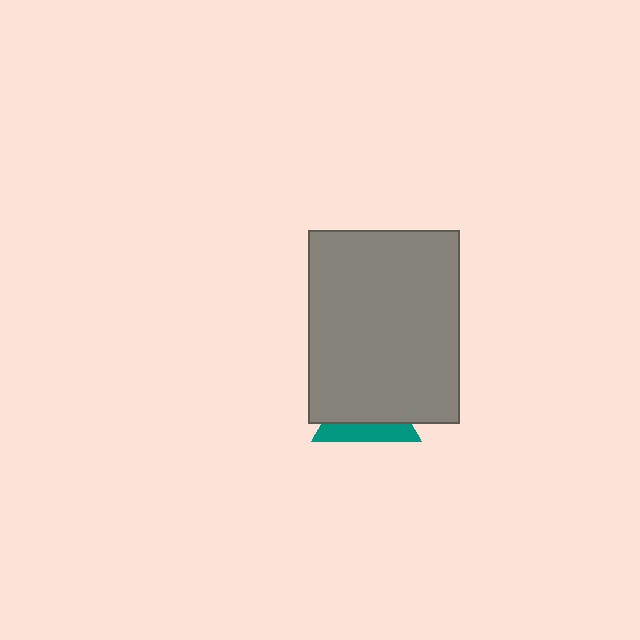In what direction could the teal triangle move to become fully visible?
The teal triangle could move down. That would shift it out from behind the gray rectangle entirely.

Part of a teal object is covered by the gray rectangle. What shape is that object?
It is a triangle.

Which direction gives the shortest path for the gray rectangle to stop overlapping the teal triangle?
Moving up gives the shortest separation.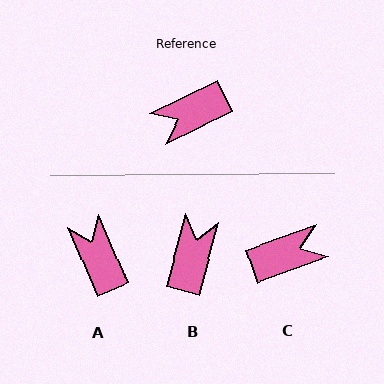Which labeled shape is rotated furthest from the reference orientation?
C, about 174 degrees away.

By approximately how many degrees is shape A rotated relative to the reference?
Approximately 93 degrees clockwise.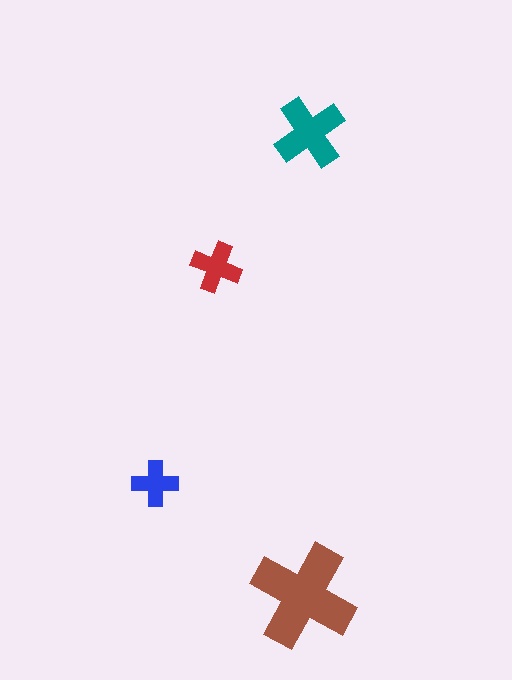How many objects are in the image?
There are 4 objects in the image.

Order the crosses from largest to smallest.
the brown one, the teal one, the red one, the blue one.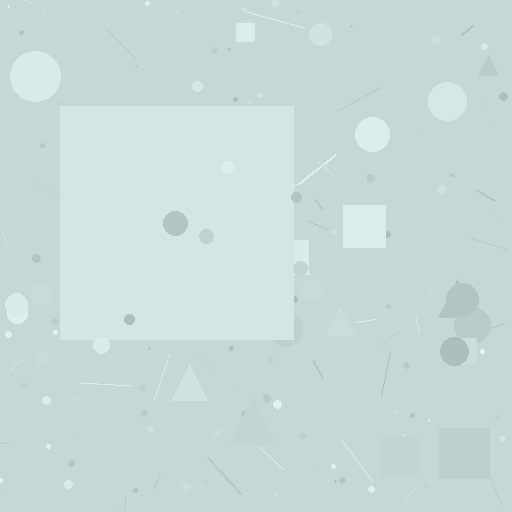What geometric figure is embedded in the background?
A square is embedded in the background.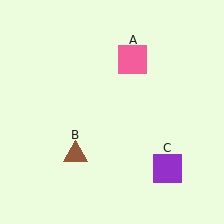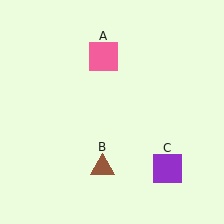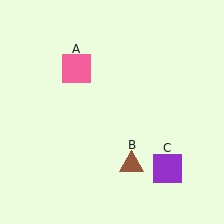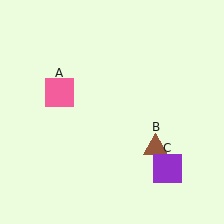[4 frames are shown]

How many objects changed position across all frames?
2 objects changed position: pink square (object A), brown triangle (object B).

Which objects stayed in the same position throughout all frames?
Purple square (object C) remained stationary.